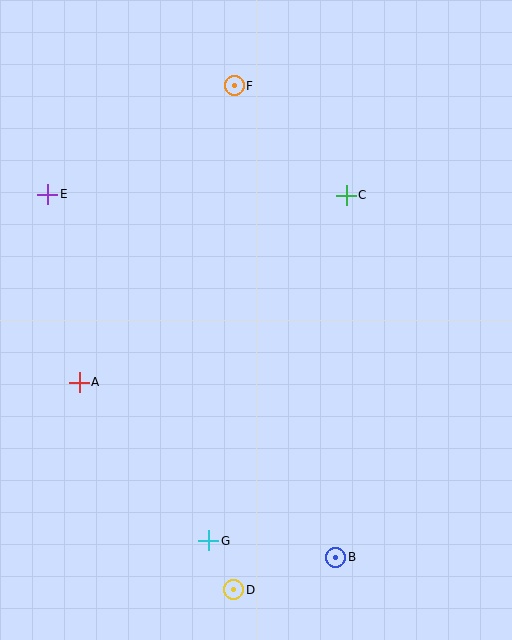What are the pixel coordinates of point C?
Point C is at (346, 195).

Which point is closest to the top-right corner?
Point C is closest to the top-right corner.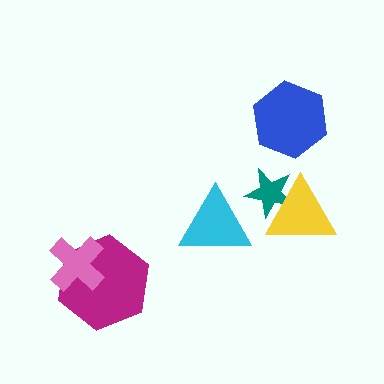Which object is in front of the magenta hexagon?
The pink cross is in front of the magenta hexagon.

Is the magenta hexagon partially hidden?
Yes, it is partially covered by another shape.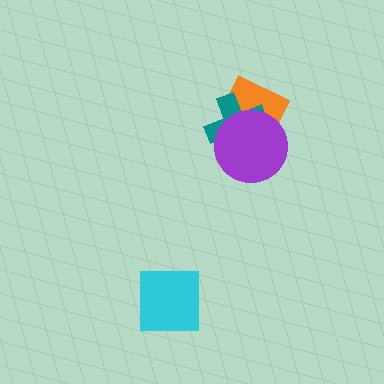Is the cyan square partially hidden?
No, no other shape covers it.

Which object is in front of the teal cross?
The purple circle is in front of the teal cross.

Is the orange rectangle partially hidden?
Yes, it is partially covered by another shape.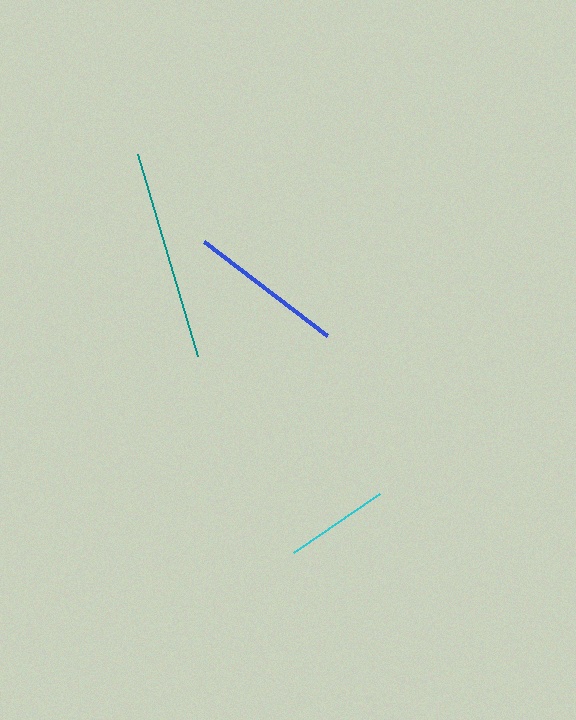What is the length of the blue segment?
The blue segment is approximately 155 pixels long.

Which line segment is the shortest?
The cyan line is the shortest at approximately 104 pixels.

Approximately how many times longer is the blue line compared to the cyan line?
The blue line is approximately 1.5 times the length of the cyan line.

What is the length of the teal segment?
The teal segment is approximately 211 pixels long.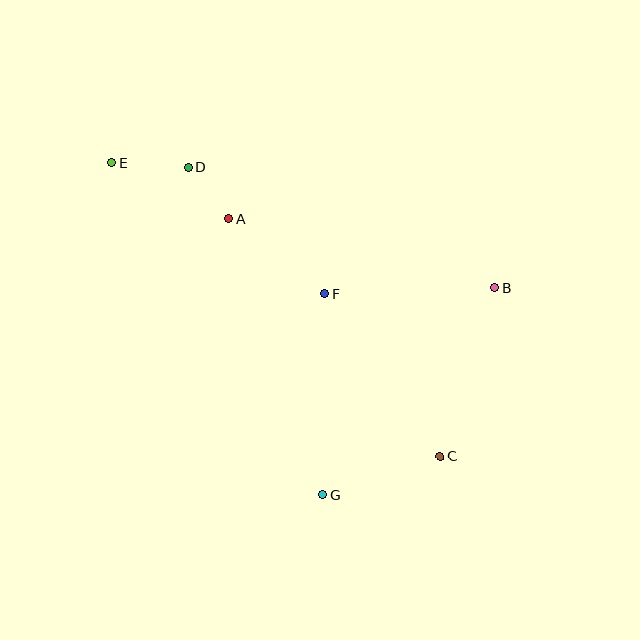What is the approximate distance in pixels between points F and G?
The distance between F and G is approximately 201 pixels.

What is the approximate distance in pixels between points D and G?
The distance between D and G is approximately 354 pixels.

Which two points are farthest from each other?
Points C and E are farthest from each other.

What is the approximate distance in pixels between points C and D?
The distance between C and D is approximately 383 pixels.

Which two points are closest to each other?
Points A and D are closest to each other.